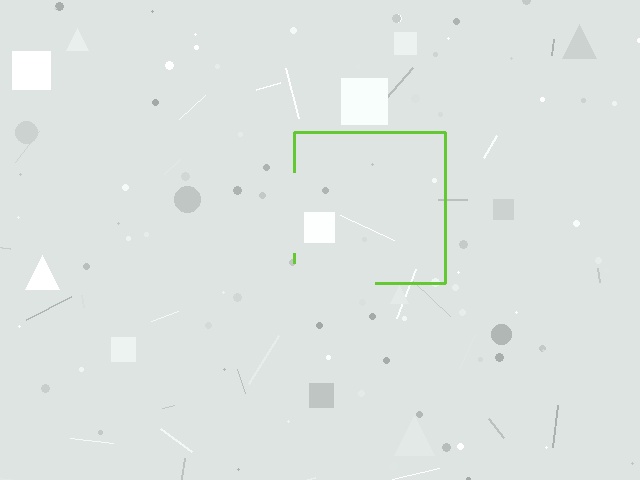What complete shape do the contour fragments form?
The contour fragments form a square.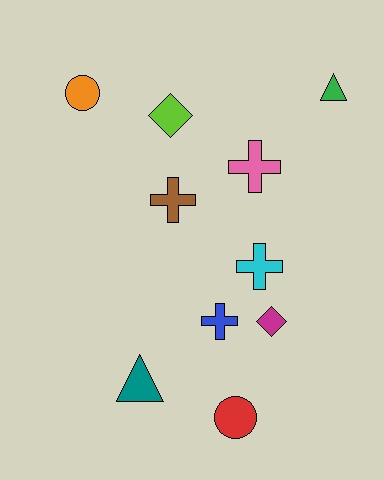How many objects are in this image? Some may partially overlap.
There are 10 objects.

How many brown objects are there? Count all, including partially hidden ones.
There is 1 brown object.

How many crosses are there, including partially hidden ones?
There are 4 crosses.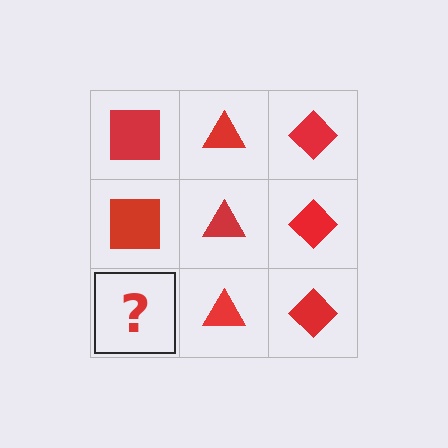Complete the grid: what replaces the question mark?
The question mark should be replaced with a red square.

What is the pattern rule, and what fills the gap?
The rule is that each column has a consistent shape. The gap should be filled with a red square.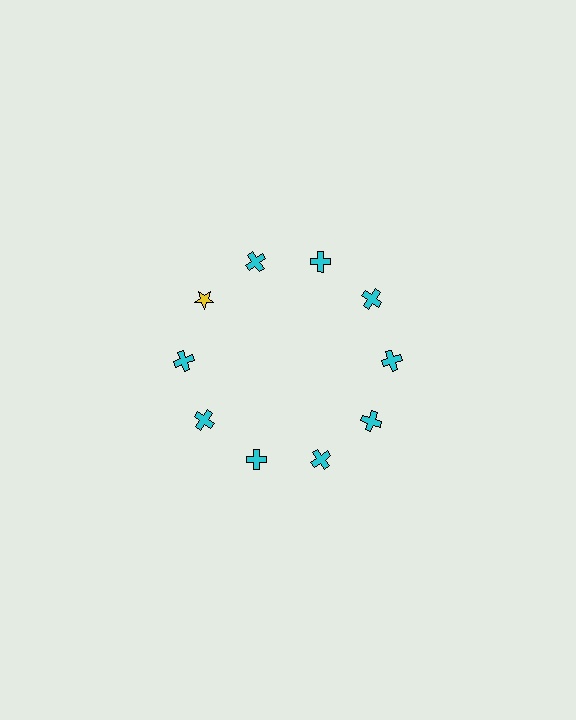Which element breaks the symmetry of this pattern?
The yellow star at roughly the 10 o'clock position breaks the symmetry. All other shapes are cyan crosses.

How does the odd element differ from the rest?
It differs in both color (yellow instead of cyan) and shape (star instead of cross).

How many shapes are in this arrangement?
There are 10 shapes arranged in a ring pattern.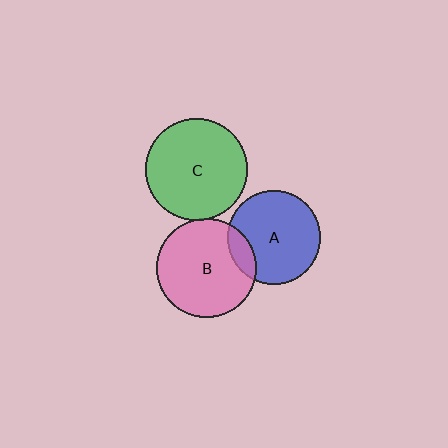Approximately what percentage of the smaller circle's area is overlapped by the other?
Approximately 5%.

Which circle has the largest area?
Circle C (green).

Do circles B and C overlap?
Yes.